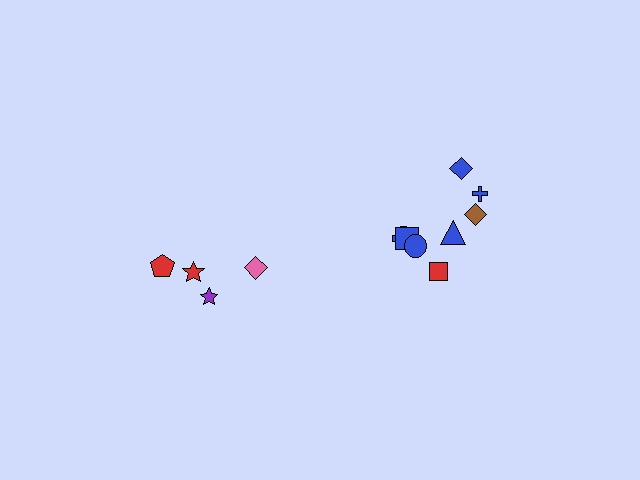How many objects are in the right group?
There are 8 objects.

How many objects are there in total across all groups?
There are 12 objects.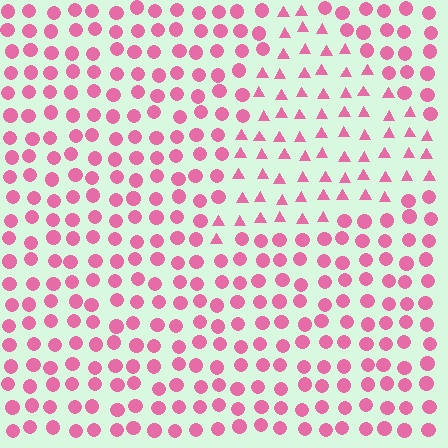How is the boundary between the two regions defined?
The boundary is defined by a change in element shape: triangles inside vs. circles outside. All elements share the same color and spacing.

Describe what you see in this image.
The image is filled with small pink elements arranged in a uniform grid. A triangle-shaped region contains triangles, while the surrounding area contains circles. The boundary is defined purely by the change in element shape.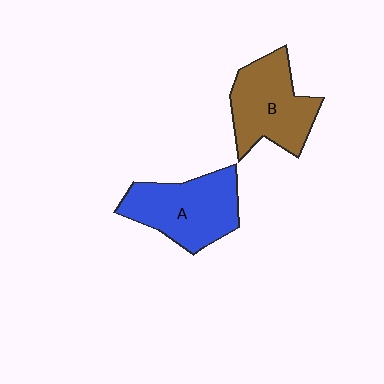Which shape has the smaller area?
Shape B (brown).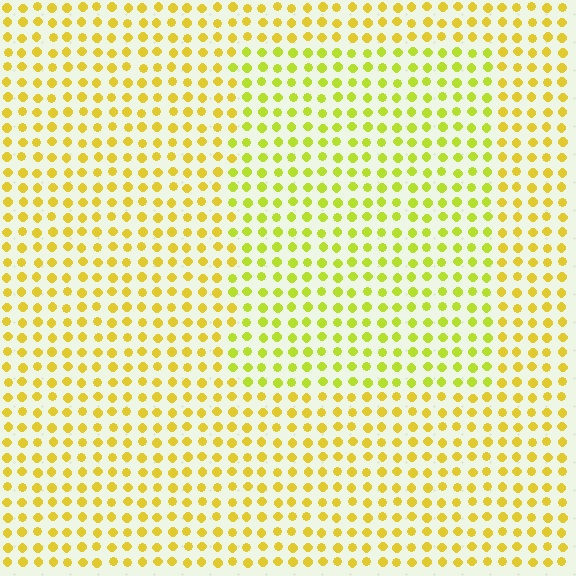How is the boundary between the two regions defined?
The boundary is defined purely by a slight shift in hue (about 23 degrees). Spacing, size, and orientation are identical on both sides.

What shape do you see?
I see a rectangle.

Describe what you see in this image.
The image is filled with small yellow elements in a uniform arrangement. A rectangle-shaped region is visible where the elements are tinted to a slightly different hue, forming a subtle color boundary.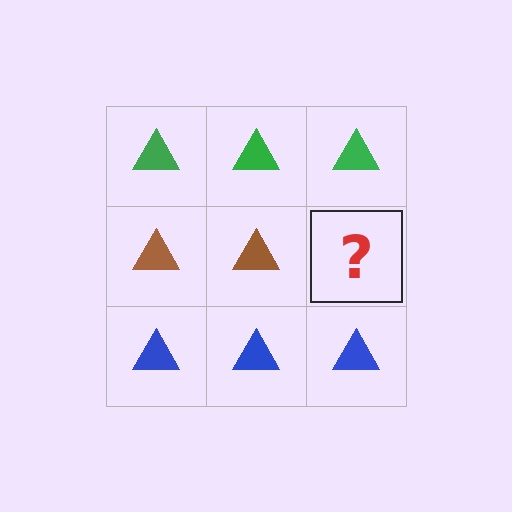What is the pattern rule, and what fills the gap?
The rule is that each row has a consistent color. The gap should be filled with a brown triangle.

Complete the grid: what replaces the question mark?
The question mark should be replaced with a brown triangle.